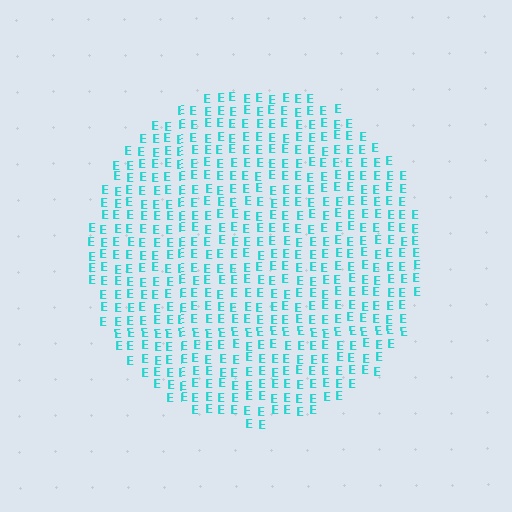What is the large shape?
The large shape is a circle.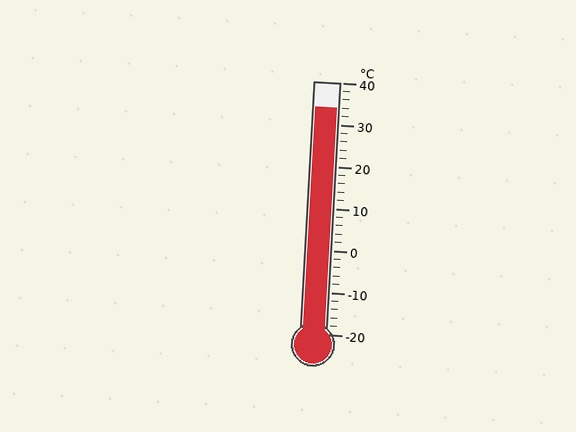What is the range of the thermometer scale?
The thermometer scale ranges from -20°C to 40°C.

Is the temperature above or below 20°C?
The temperature is above 20°C.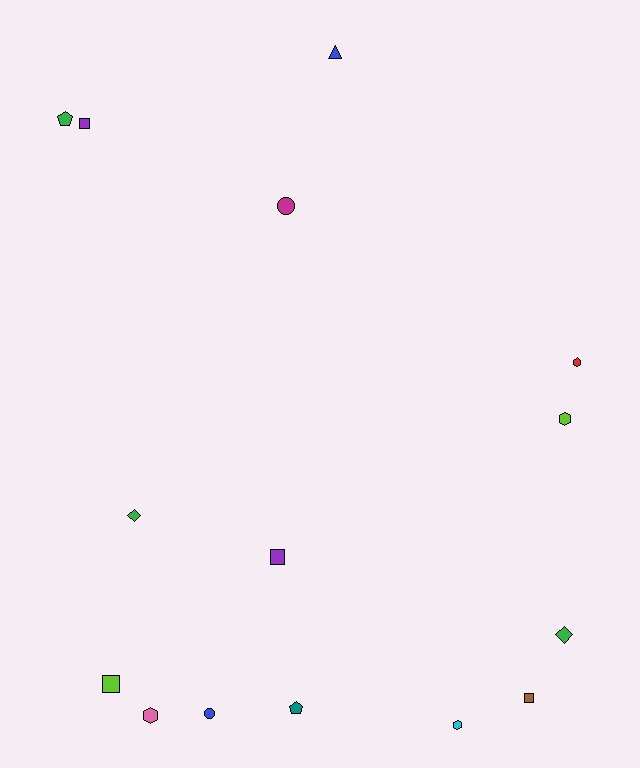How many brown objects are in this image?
There is 1 brown object.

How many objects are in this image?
There are 15 objects.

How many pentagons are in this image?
There are 2 pentagons.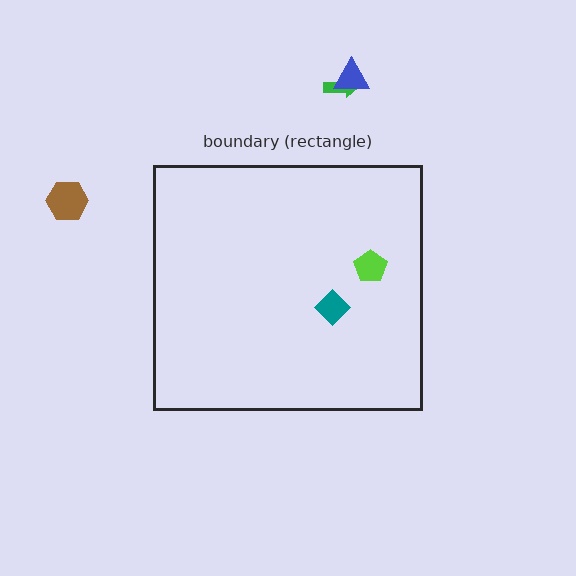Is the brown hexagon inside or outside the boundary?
Outside.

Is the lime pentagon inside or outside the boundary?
Inside.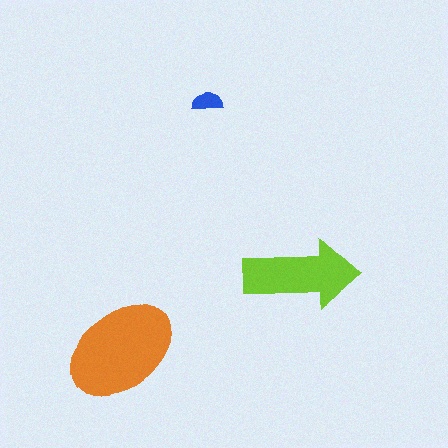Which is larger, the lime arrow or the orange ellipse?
The orange ellipse.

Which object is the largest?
The orange ellipse.